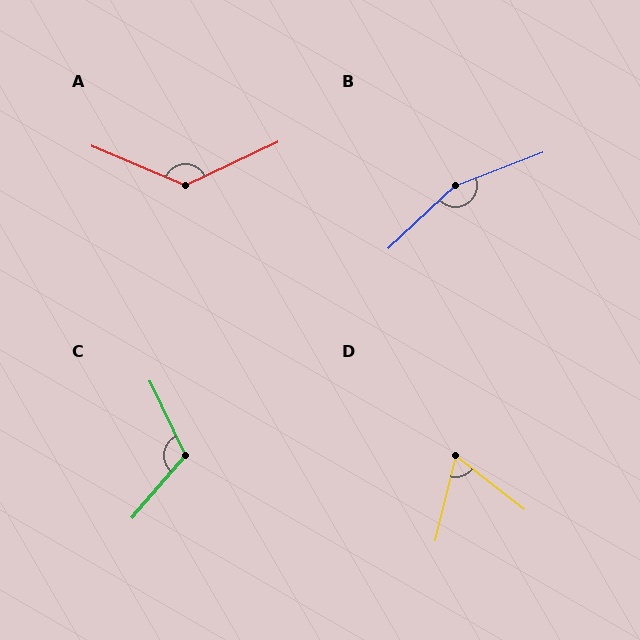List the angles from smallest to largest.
D (66°), C (114°), A (132°), B (157°).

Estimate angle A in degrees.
Approximately 132 degrees.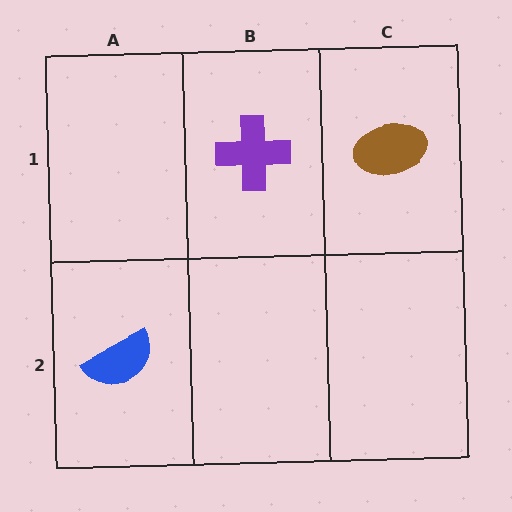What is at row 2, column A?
A blue semicircle.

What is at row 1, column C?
A brown ellipse.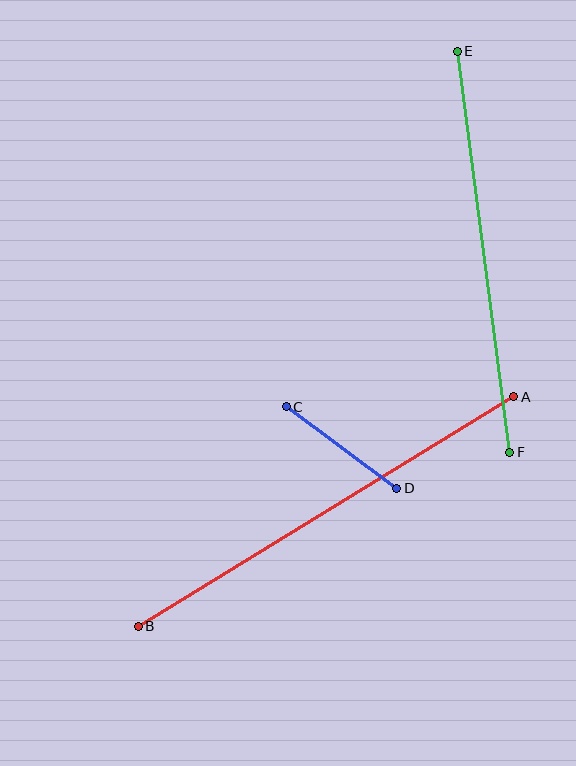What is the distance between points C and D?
The distance is approximately 137 pixels.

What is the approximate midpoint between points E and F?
The midpoint is at approximately (483, 252) pixels.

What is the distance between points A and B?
The distance is approximately 440 pixels.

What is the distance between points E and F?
The distance is approximately 405 pixels.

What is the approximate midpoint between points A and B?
The midpoint is at approximately (326, 511) pixels.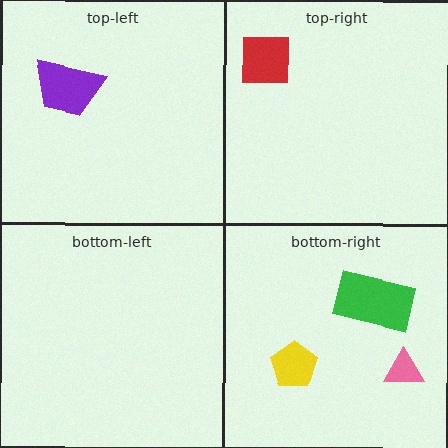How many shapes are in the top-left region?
1.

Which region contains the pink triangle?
The bottom-right region.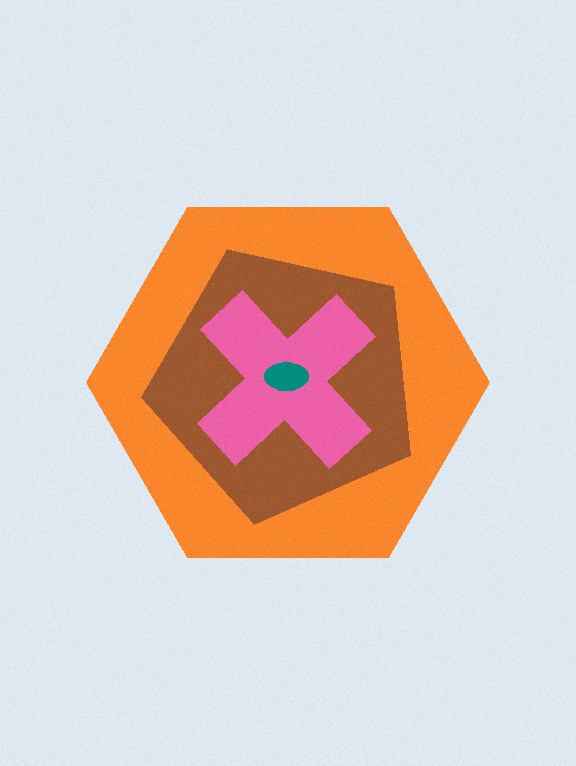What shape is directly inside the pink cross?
The teal ellipse.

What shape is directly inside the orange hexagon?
The brown pentagon.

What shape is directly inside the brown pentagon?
The pink cross.